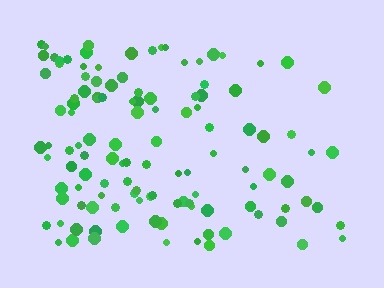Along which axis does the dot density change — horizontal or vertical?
Horizontal.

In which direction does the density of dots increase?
From right to left, with the left side densest.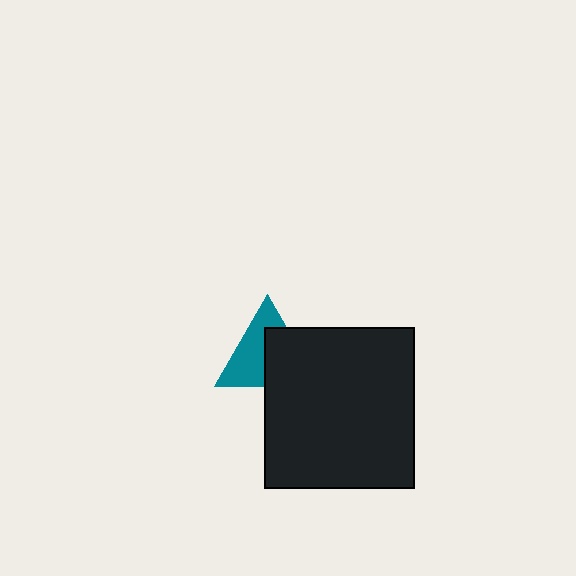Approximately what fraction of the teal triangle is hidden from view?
Roughly 48% of the teal triangle is hidden behind the black rectangle.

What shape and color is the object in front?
The object in front is a black rectangle.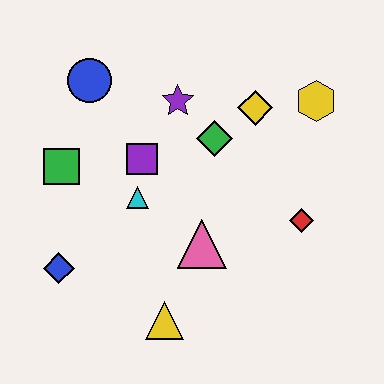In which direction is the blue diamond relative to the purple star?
The blue diamond is below the purple star.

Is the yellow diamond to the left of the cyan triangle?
No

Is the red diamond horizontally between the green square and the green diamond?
No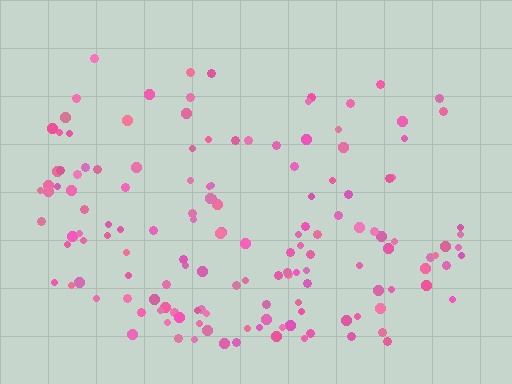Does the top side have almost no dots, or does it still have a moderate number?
Still a moderate number, just noticeably fewer than the bottom.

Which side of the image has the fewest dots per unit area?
The top.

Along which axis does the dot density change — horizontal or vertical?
Vertical.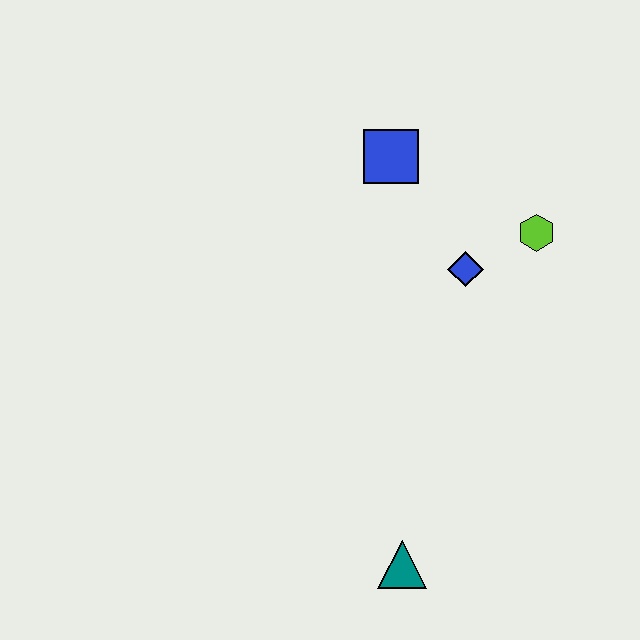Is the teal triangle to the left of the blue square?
No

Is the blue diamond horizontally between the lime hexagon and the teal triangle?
Yes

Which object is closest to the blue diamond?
The lime hexagon is closest to the blue diamond.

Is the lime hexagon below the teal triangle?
No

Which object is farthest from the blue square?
The teal triangle is farthest from the blue square.